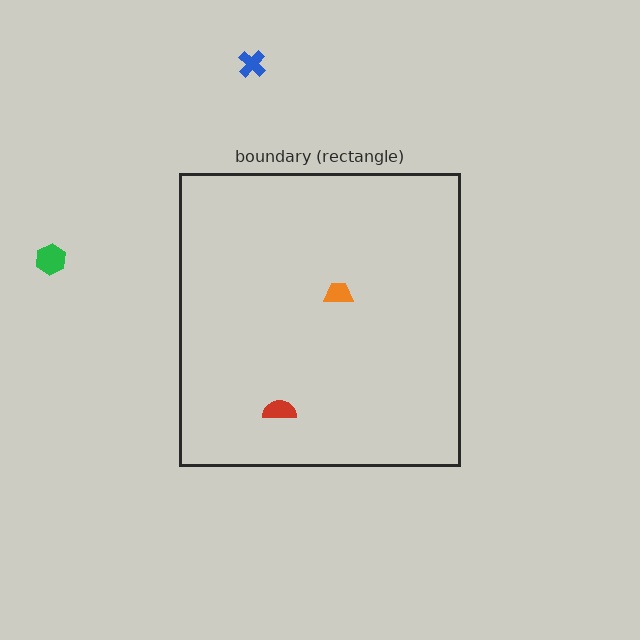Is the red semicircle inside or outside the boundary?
Inside.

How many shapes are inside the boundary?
2 inside, 2 outside.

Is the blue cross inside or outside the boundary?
Outside.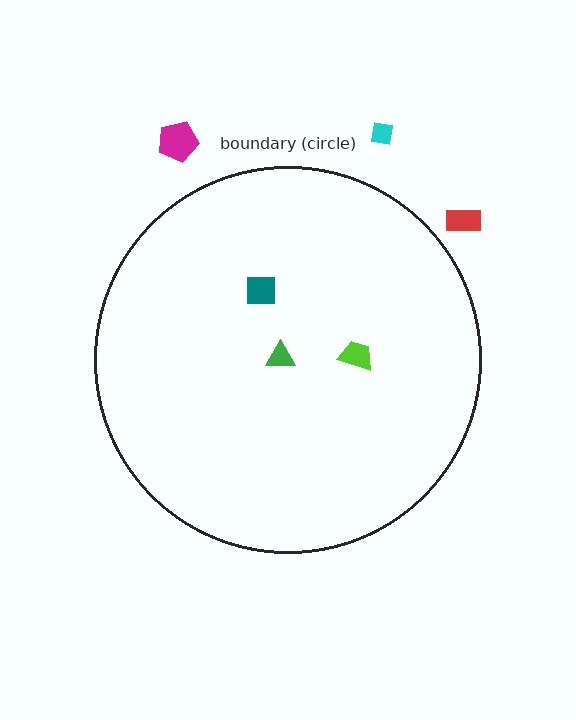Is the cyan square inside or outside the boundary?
Outside.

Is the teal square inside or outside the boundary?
Inside.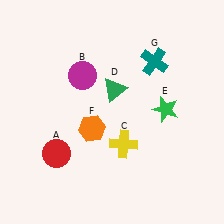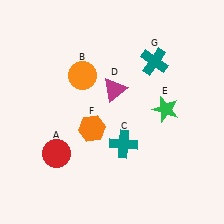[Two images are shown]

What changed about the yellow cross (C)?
In Image 1, C is yellow. In Image 2, it changed to teal.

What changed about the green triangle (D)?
In Image 1, D is green. In Image 2, it changed to magenta.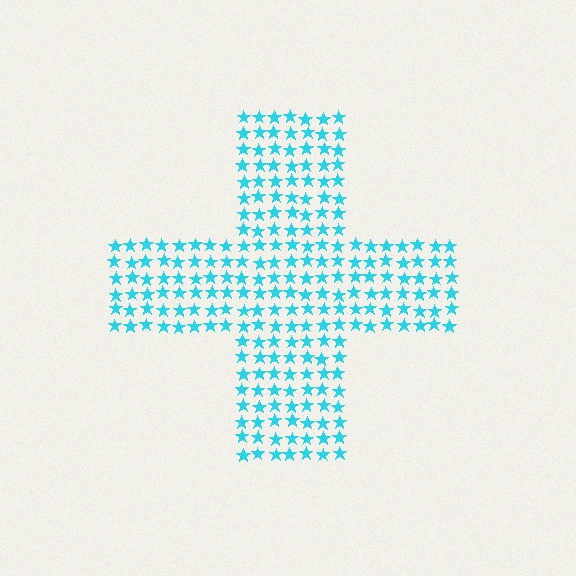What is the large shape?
The large shape is a cross.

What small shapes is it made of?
It is made of small stars.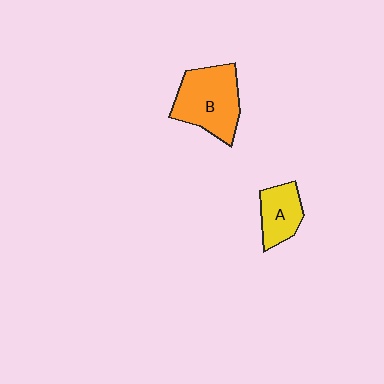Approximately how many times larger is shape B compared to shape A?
Approximately 1.8 times.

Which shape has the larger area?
Shape B (orange).